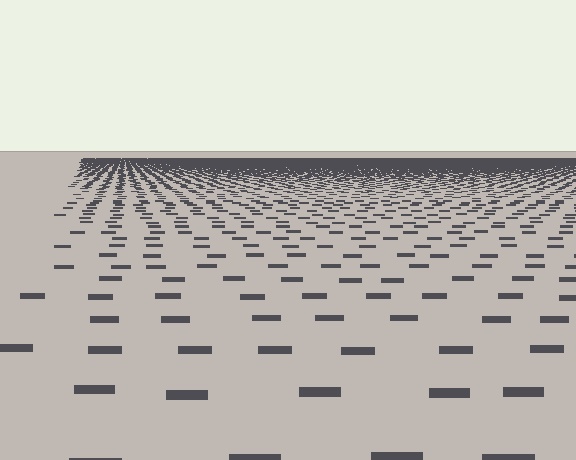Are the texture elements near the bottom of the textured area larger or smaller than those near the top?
Larger. Near the bottom, elements are closer to the viewer and appear at a bigger on-screen size.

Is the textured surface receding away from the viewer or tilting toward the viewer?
The surface is receding away from the viewer. Texture elements get smaller and denser toward the top.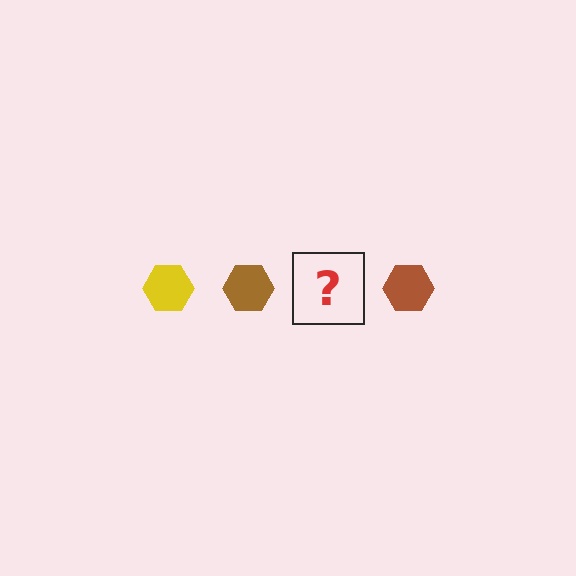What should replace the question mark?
The question mark should be replaced with a yellow hexagon.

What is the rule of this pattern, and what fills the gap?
The rule is that the pattern cycles through yellow, brown hexagons. The gap should be filled with a yellow hexagon.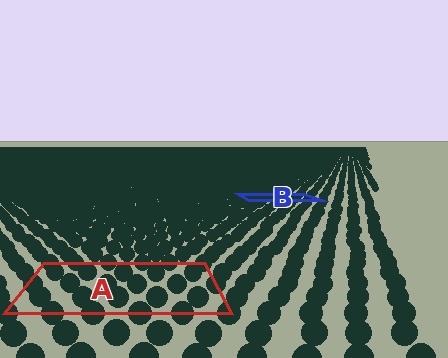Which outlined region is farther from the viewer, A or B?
Region B is farther from the viewer — the texture elements inside it appear smaller and more densely packed.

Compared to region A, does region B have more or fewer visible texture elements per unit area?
Region B has more texture elements per unit area — they are packed more densely because it is farther away.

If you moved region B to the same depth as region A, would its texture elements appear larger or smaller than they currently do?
They would appear larger. At a closer depth, the same texture elements are projected at a bigger on-screen size.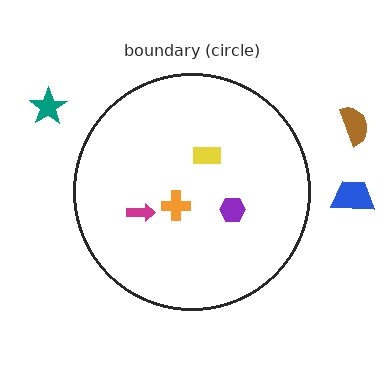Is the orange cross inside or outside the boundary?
Inside.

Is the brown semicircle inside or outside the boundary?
Outside.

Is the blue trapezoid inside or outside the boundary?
Outside.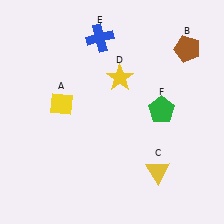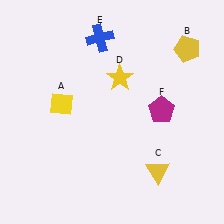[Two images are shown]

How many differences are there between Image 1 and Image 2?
There are 2 differences between the two images.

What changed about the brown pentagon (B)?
In Image 1, B is brown. In Image 2, it changed to yellow.